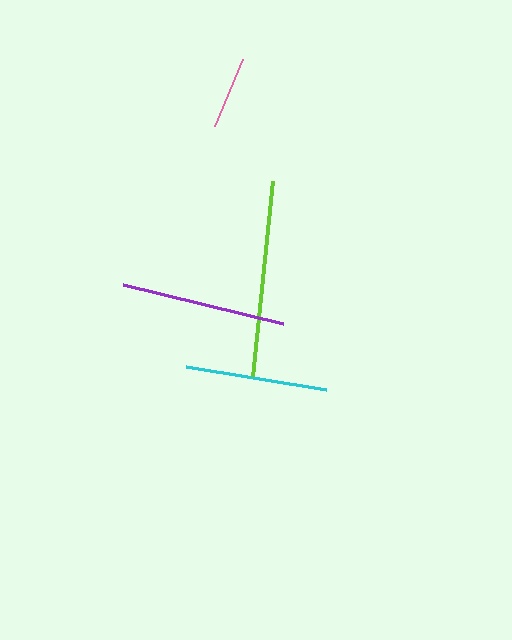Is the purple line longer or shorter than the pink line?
The purple line is longer than the pink line.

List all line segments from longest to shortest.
From longest to shortest: lime, purple, cyan, pink.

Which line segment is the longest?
The lime line is the longest at approximately 196 pixels.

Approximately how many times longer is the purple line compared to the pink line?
The purple line is approximately 2.3 times the length of the pink line.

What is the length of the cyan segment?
The cyan segment is approximately 141 pixels long.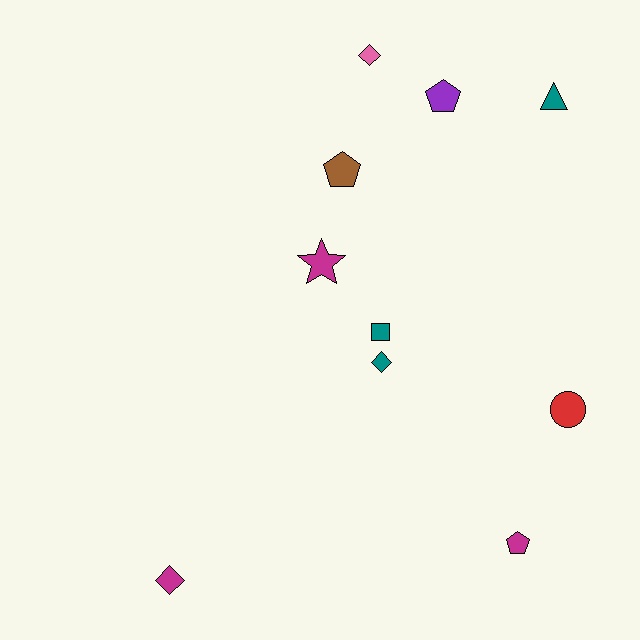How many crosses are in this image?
There are no crosses.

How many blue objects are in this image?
There are no blue objects.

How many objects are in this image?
There are 10 objects.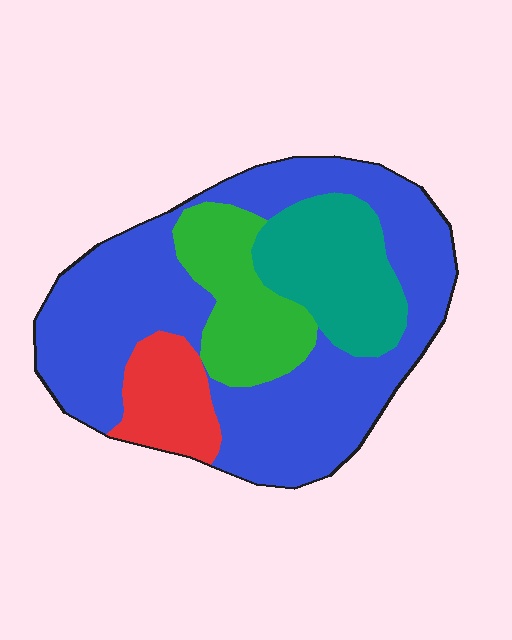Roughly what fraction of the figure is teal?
Teal covers about 15% of the figure.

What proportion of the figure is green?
Green takes up about one sixth (1/6) of the figure.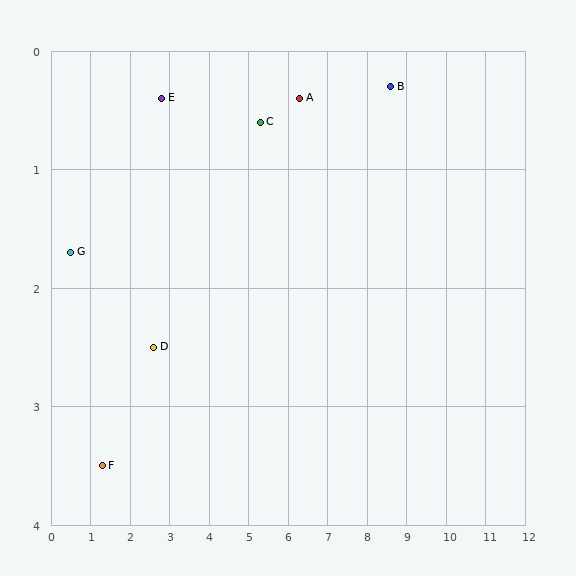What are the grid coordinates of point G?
Point G is at approximately (0.5, 1.7).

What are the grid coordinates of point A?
Point A is at approximately (6.3, 0.4).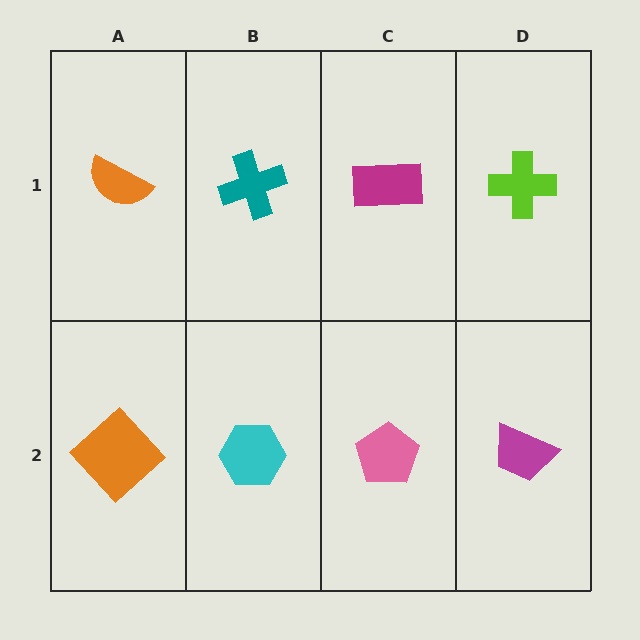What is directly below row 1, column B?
A cyan hexagon.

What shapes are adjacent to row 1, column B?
A cyan hexagon (row 2, column B), an orange semicircle (row 1, column A), a magenta rectangle (row 1, column C).